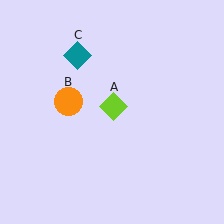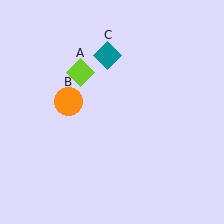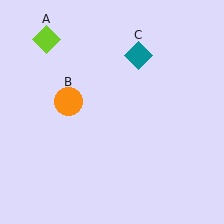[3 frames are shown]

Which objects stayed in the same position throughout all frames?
Orange circle (object B) remained stationary.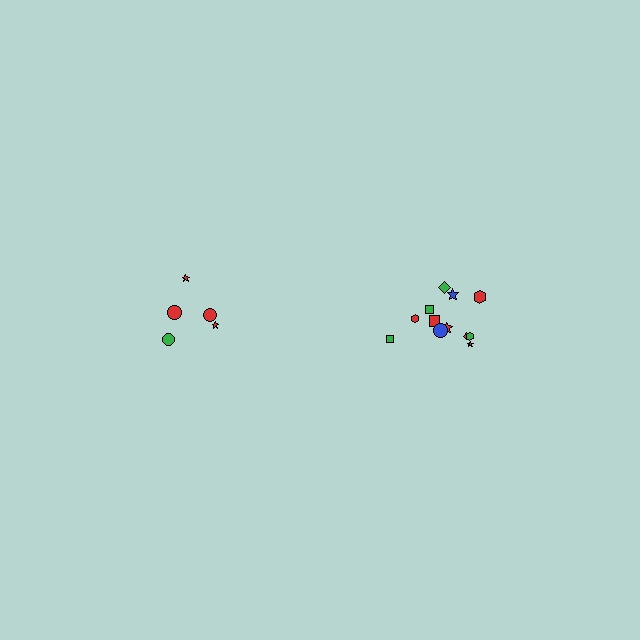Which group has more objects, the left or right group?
The right group.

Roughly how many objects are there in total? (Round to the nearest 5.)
Roughly 15 objects in total.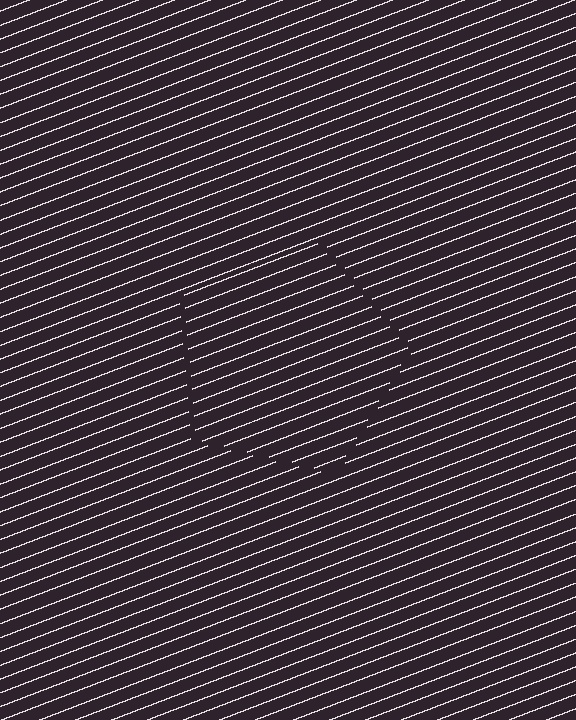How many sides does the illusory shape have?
5 sides — the line-ends trace a pentagon.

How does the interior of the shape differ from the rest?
The interior of the shape contains the same grating, shifted by half a period — the contour is defined by the phase discontinuity where line-ends from the inner and outer gratings abut.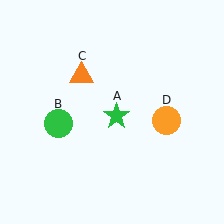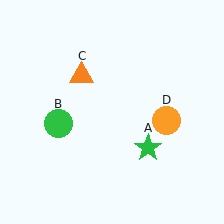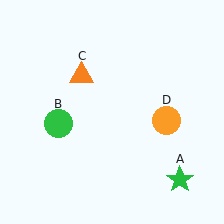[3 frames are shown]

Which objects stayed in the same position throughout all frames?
Green circle (object B) and orange triangle (object C) and orange circle (object D) remained stationary.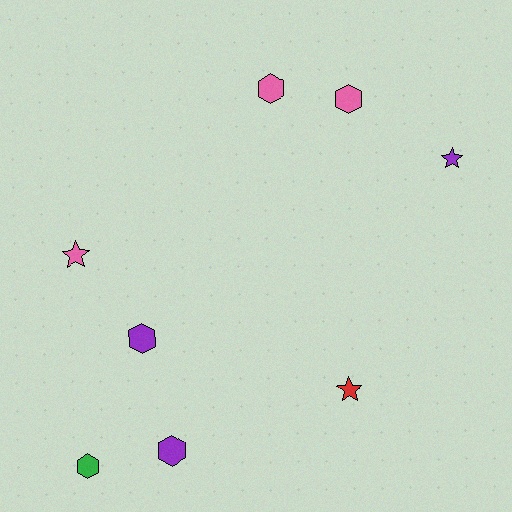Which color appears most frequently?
Purple, with 3 objects.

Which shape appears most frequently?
Hexagon, with 5 objects.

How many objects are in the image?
There are 8 objects.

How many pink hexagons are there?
There are 2 pink hexagons.